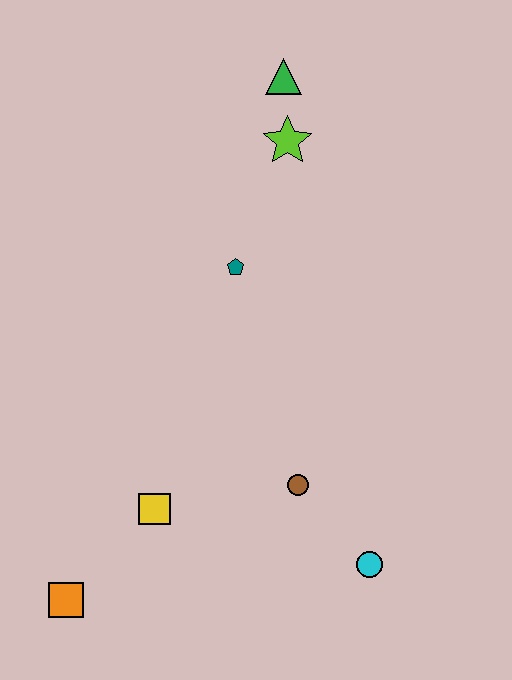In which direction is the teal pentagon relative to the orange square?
The teal pentagon is above the orange square.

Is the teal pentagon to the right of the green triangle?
No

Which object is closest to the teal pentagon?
The lime star is closest to the teal pentagon.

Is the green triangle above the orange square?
Yes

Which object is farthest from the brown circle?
The green triangle is farthest from the brown circle.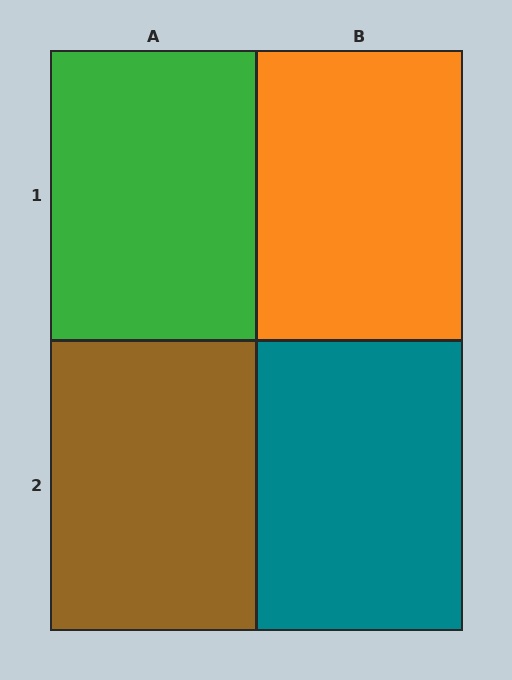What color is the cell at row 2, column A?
Brown.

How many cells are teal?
1 cell is teal.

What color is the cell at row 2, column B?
Teal.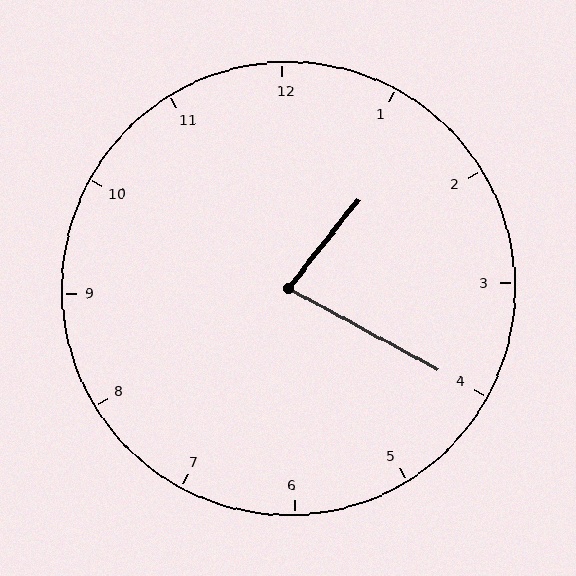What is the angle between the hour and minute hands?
Approximately 80 degrees.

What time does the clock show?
1:20.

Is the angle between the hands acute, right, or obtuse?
It is acute.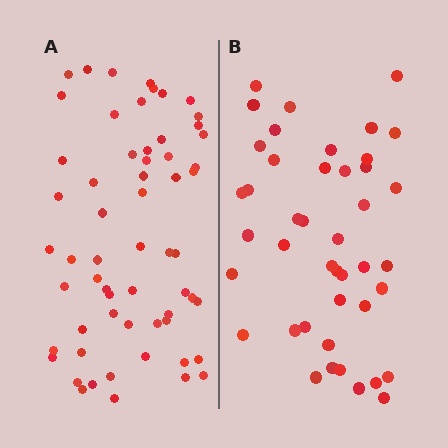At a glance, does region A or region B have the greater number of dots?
Region A (the left region) has more dots.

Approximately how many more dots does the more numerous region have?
Region A has approximately 15 more dots than region B.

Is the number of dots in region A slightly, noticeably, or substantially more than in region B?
Region A has noticeably more, but not dramatically so. The ratio is roughly 1.4 to 1.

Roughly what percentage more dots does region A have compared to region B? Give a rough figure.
About 40% more.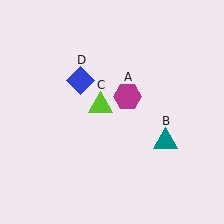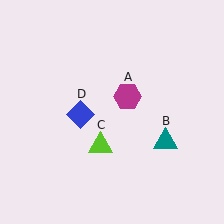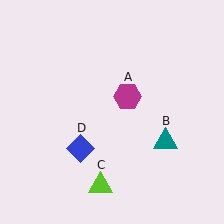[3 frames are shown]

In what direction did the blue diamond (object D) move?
The blue diamond (object D) moved down.